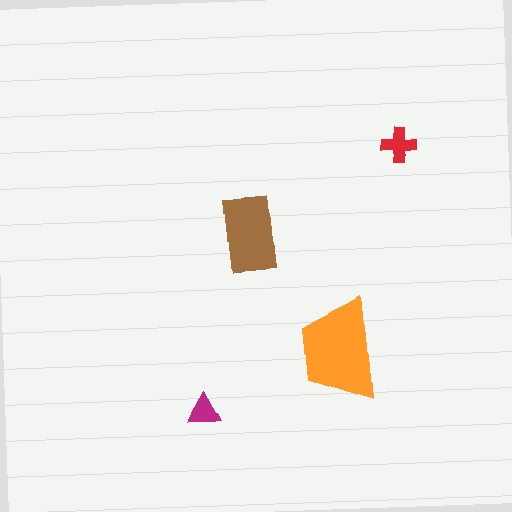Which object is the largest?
The orange trapezoid.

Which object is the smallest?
The magenta triangle.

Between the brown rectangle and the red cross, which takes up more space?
The brown rectangle.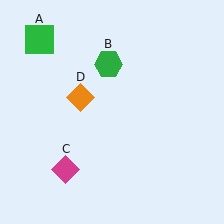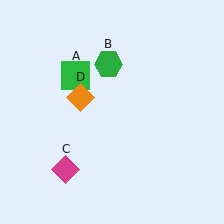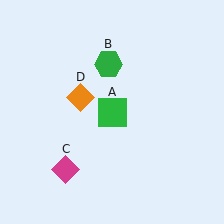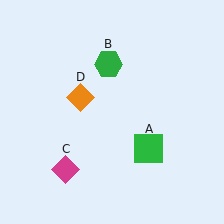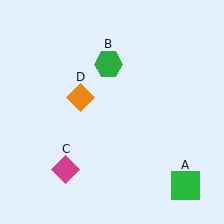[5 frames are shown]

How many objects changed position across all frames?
1 object changed position: green square (object A).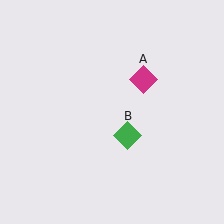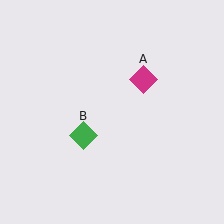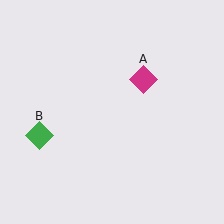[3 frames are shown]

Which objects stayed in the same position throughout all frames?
Magenta diamond (object A) remained stationary.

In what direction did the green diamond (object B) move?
The green diamond (object B) moved left.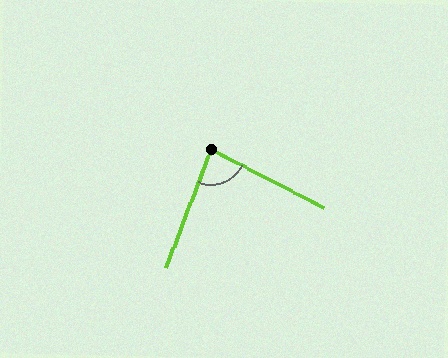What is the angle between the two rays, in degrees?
Approximately 84 degrees.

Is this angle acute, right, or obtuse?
It is acute.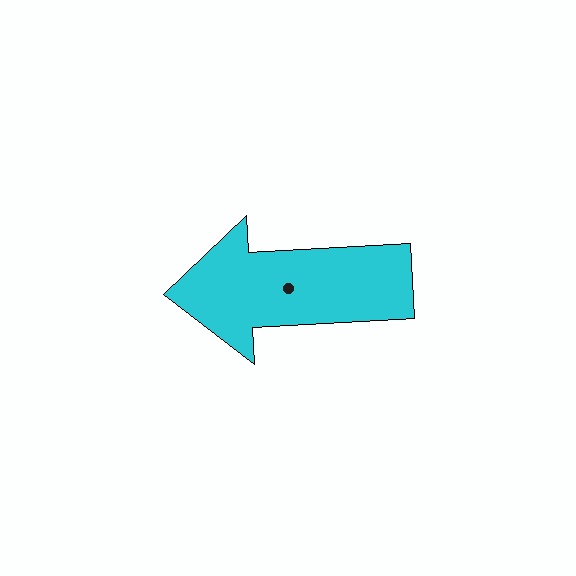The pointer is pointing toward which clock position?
Roughly 9 o'clock.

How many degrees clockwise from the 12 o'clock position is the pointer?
Approximately 267 degrees.